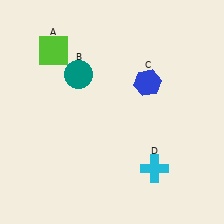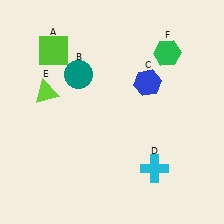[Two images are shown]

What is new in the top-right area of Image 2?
A green hexagon (F) was added in the top-right area of Image 2.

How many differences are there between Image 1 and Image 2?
There are 2 differences between the two images.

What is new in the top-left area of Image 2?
A lime triangle (E) was added in the top-left area of Image 2.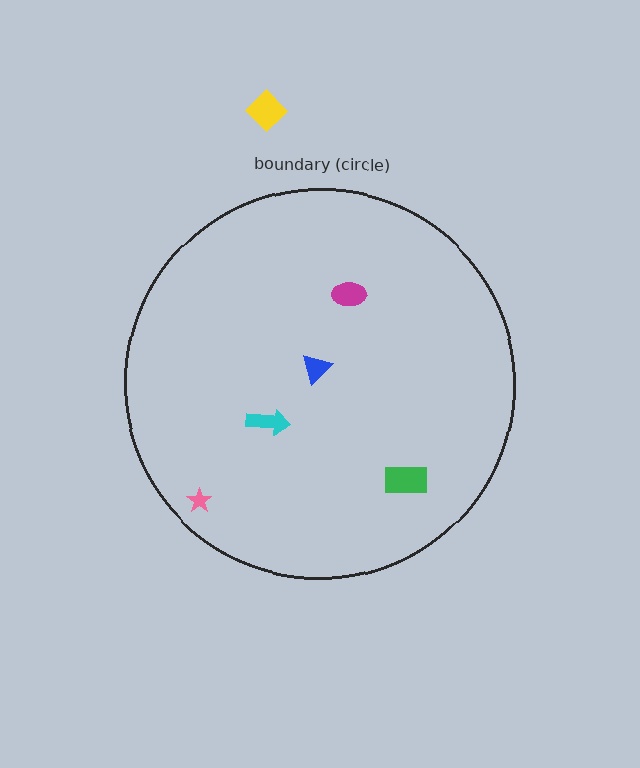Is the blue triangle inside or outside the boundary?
Inside.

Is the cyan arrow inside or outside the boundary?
Inside.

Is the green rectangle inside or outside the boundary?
Inside.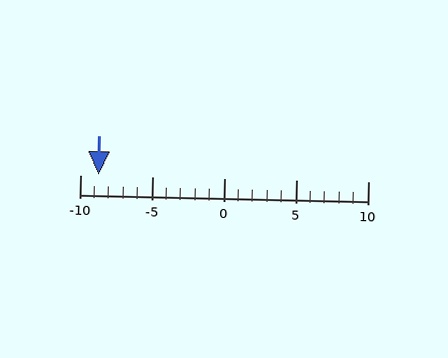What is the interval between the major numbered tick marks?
The major tick marks are spaced 5 units apart.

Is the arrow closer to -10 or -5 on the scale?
The arrow is closer to -10.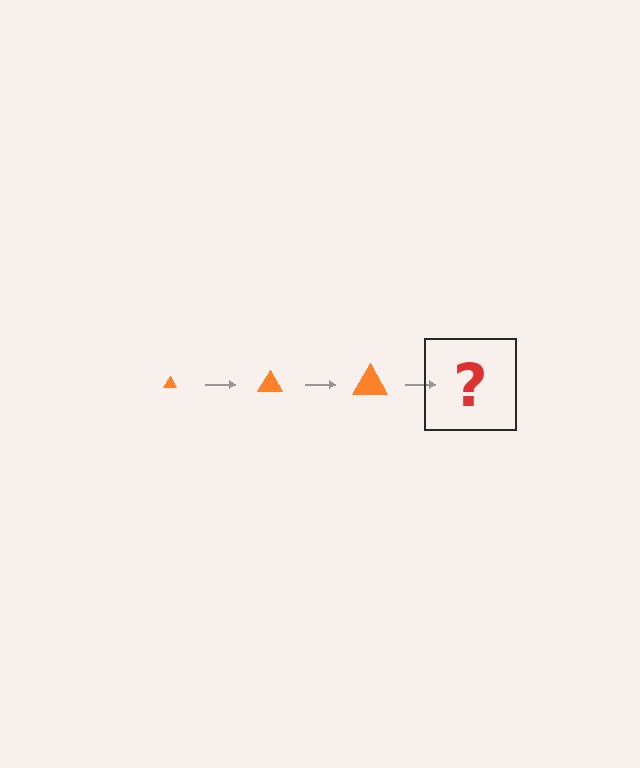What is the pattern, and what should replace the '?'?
The pattern is that the triangle gets progressively larger each step. The '?' should be an orange triangle, larger than the previous one.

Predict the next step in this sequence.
The next step is an orange triangle, larger than the previous one.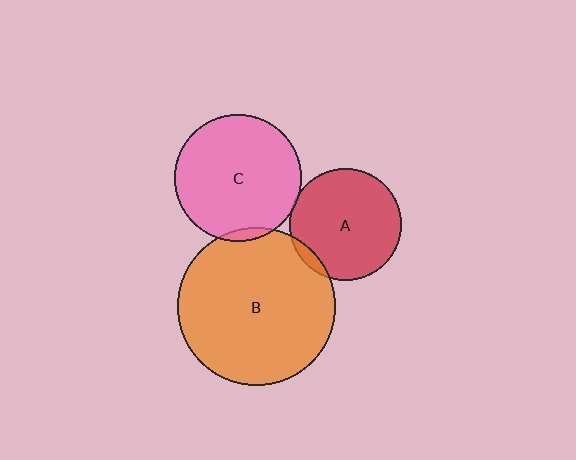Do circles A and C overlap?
Yes.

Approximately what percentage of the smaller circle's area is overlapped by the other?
Approximately 5%.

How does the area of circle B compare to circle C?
Approximately 1.5 times.